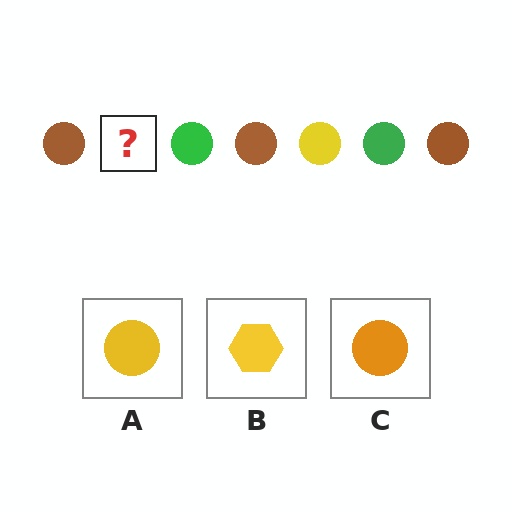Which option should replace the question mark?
Option A.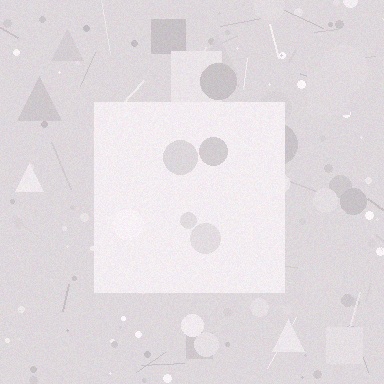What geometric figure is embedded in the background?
A square is embedded in the background.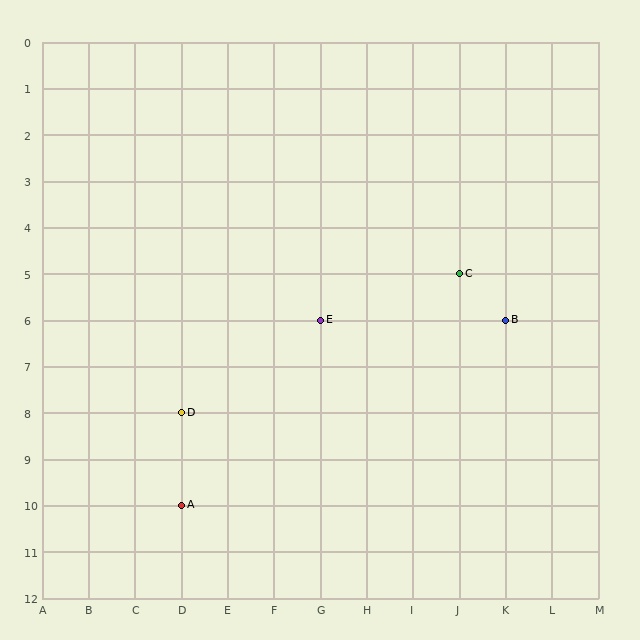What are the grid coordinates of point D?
Point D is at grid coordinates (D, 8).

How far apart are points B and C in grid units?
Points B and C are 1 column and 1 row apart (about 1.4 grid units diagonally).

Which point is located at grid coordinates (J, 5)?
Point C is at (J, 5).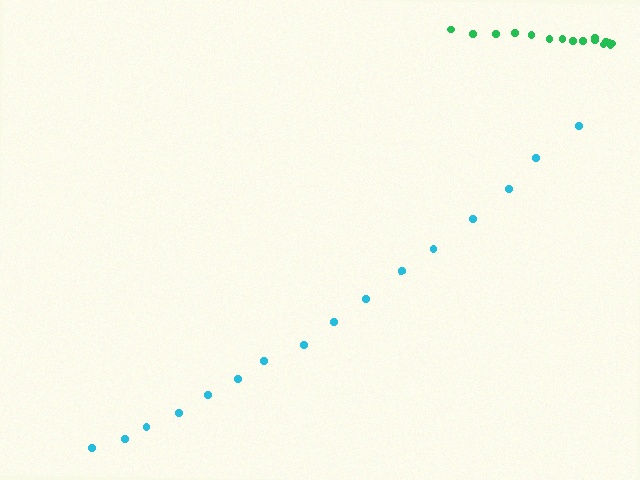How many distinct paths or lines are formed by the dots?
There are 2 distinct paths.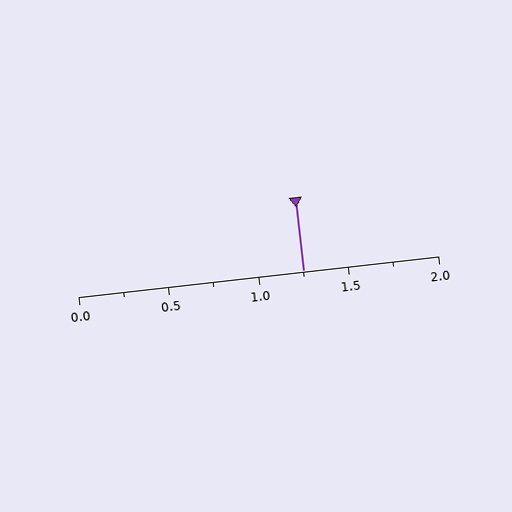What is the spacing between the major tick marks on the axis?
The major ticks are spaced 0.5 apart.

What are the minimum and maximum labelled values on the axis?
The axis runs from 0.0 to 2.0.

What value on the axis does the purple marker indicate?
The marker indicates approximately 1.25.